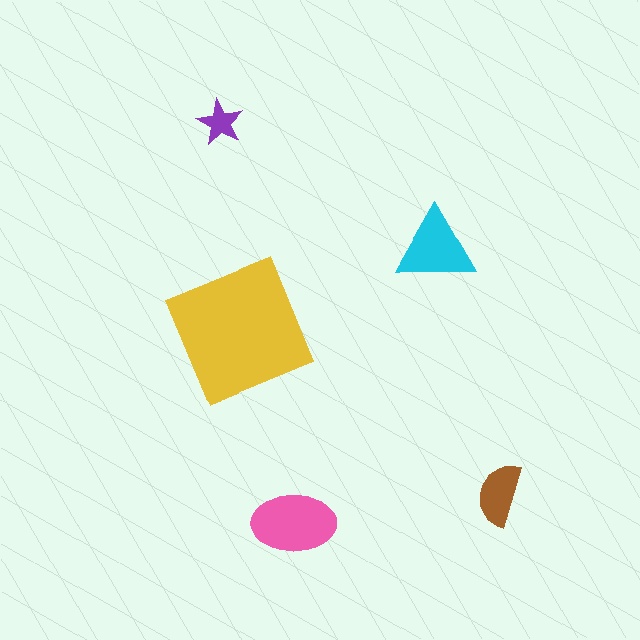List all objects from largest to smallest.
The yellow square, the pink ellipse, the cyan triangle, the brown semicircle, the purple star.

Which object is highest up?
The purple star is topmost.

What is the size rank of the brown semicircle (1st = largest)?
4th.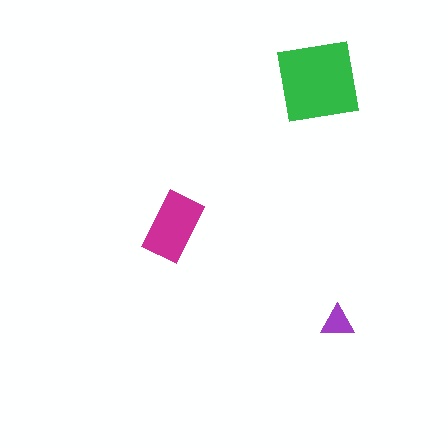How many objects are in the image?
There are 3 objects in the image.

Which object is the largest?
The green square.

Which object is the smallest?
The purple triangle.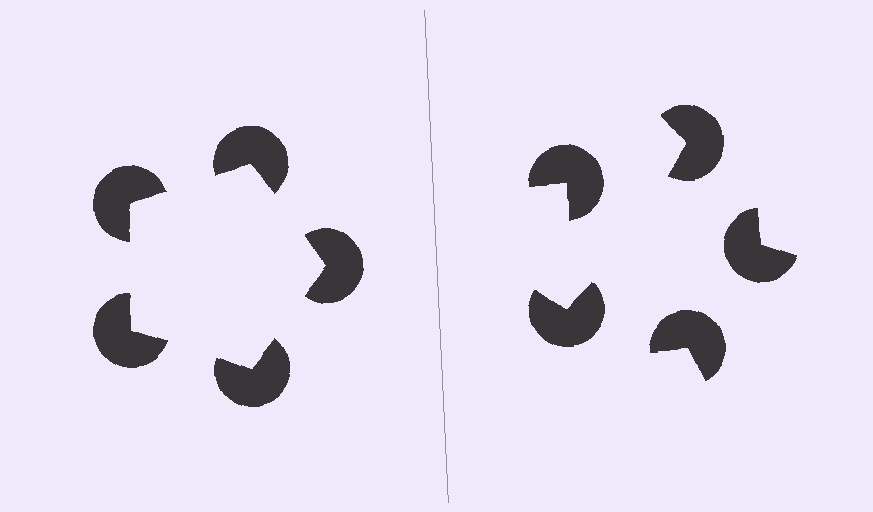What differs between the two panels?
The pac-man discs are positioned identically on both sides; only the wedge orientations differ. On the left they align to a pentagon; on the right they are misaligned.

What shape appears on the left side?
An illusory pentagon.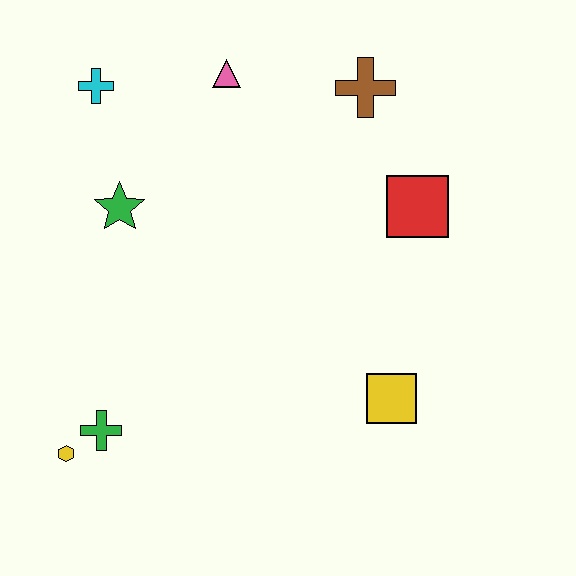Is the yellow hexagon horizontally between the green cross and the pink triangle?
No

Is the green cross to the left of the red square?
Yes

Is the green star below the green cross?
No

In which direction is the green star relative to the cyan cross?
The green star is below the cyan cross.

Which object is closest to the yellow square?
The red square is closest to the yellow square.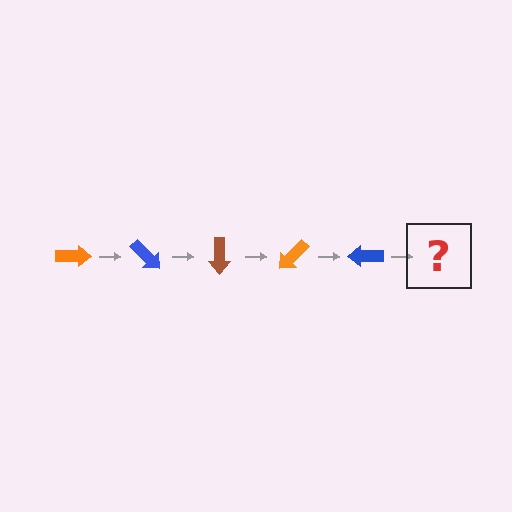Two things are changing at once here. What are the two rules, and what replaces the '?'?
The two rules are that it rotates 45 degrees each step and the color cycles through orange, blue, and brown. The '?' should be a brown arrow, rotated 225 degrees from the start.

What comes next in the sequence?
The next element should be a brown arrow, rotated 225 degrees from the start.